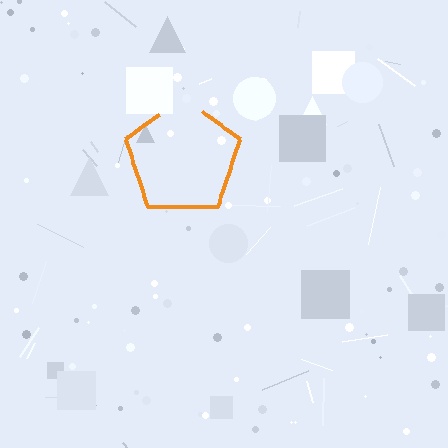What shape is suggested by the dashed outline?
The dashed outline suggests a pentagon.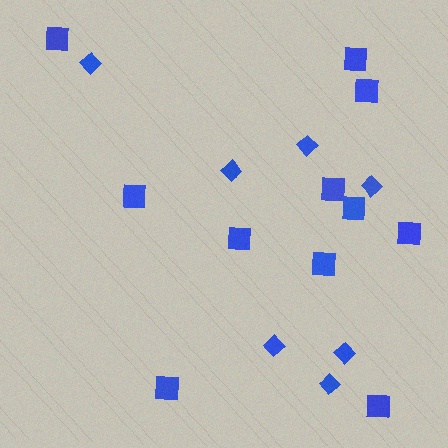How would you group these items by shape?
There are 2 groups: one group of diamonds (7) and one group of squares (11).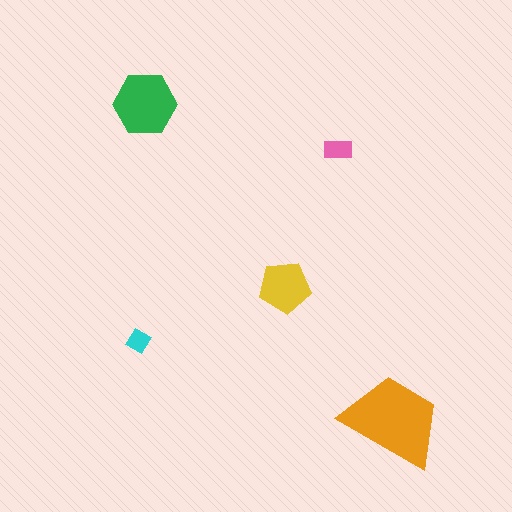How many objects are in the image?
There are 5 objects in the image.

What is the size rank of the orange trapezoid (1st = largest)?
1st.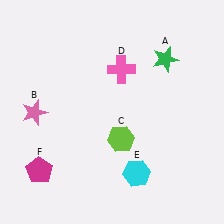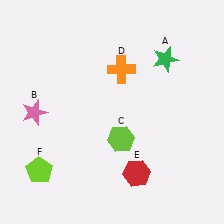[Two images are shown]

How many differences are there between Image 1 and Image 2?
There are 3 differences between the two images.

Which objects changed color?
D changed from pink to orange. E changed from cyan to red. F changed from magenta to lime.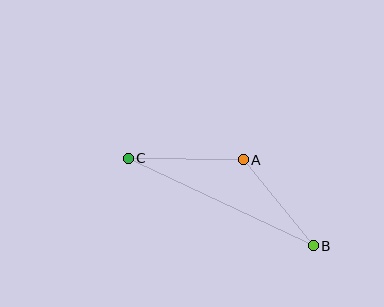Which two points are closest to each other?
Points A and B are closest to each other.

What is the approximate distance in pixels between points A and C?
The distance between A and C is approximately 115 pixels.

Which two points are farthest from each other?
Points B and C are farthest from each other.